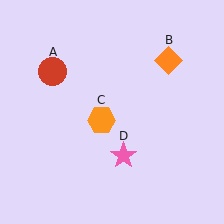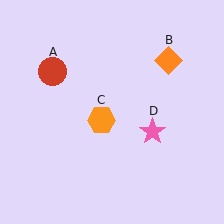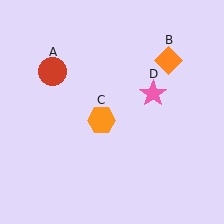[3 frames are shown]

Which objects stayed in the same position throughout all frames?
Red circle (object A) and orange diamond (object B) and orange hexagon (object C) remained stationary.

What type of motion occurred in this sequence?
The pink star (object D) rotated counterclockwise around the center of the scene.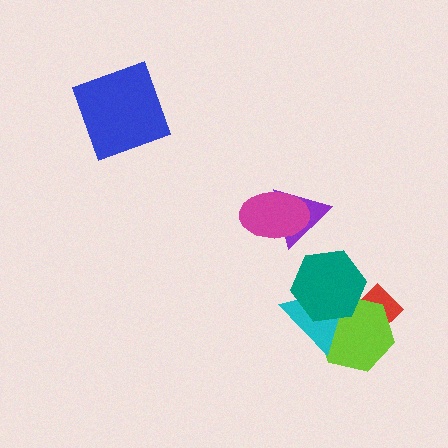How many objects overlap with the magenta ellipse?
1 object overlaps with the magenta ellipse.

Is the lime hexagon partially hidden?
Yes, it is partially covered by another shape.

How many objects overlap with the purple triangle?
1 object overlaps with the purple triangle.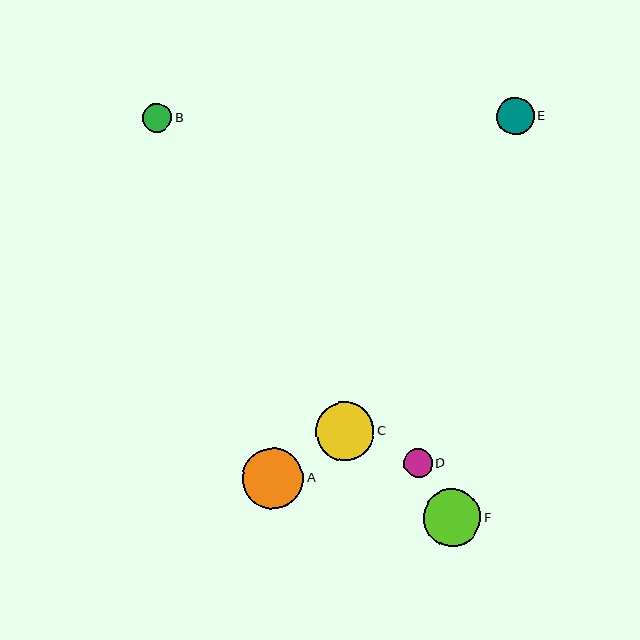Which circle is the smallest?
Circle B is the smallest with a size of approximately 29 pixels.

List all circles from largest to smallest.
From largest to smallest: A, C, F, E, D, B.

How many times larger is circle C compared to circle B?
Circle C is approximately 2.0 times the size of circle B.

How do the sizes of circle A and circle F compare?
Circle A and circle F are approximately the same size.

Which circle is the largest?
Circle A is the largest with a size of approximately 62 pixels.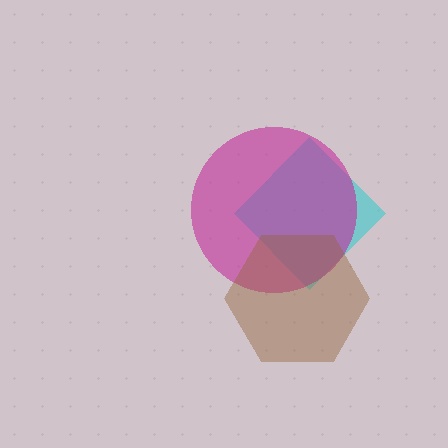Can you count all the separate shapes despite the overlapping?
Yes, there are 3 separate shapes.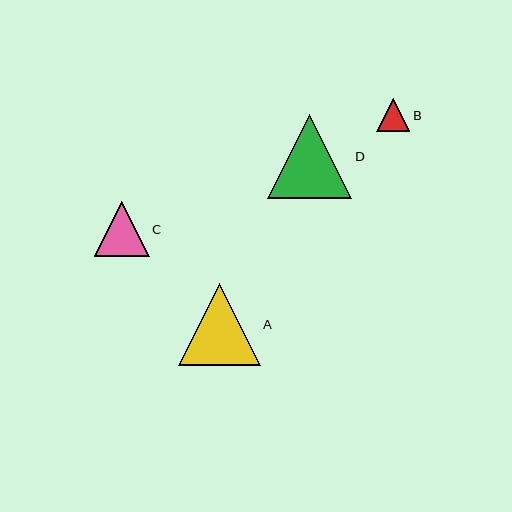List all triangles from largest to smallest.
From largest to smallest: D, A, C, B.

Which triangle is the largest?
Triangle D is the largest with a size of approximately 84 pixels.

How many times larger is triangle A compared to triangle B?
Triangle A is approximately 2.5 times the size of triangle B.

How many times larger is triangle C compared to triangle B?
Triangle C is approximately 1.7 times the size of triangle B.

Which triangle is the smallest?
Triangle B is the smallest with a size of approximately 33 pixels.